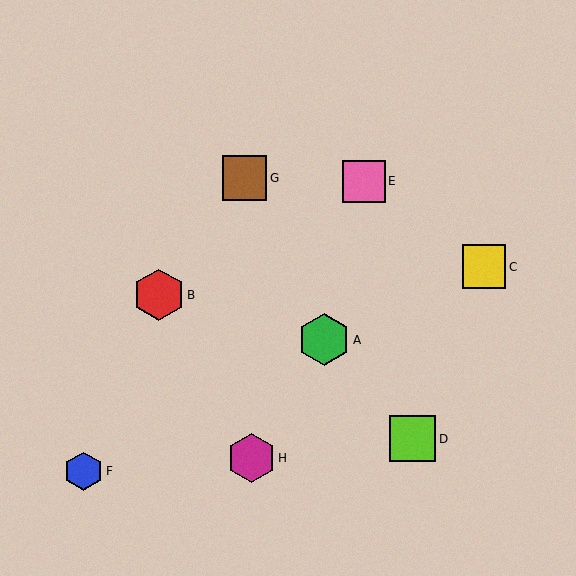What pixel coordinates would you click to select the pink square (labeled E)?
Click at (364, 181) to select the pink square E.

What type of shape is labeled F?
Shape F is a blue hexagon.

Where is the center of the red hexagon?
The center of the red hexagon is at (159, 295).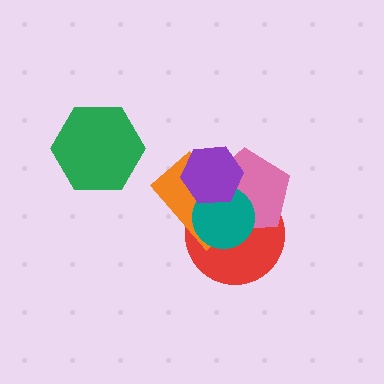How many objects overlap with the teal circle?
4 objects overlap with the teal circle.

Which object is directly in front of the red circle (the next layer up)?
The orange rectangle is directly in front of the red circle.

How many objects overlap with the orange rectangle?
4 objects overlap with the orange rectangle.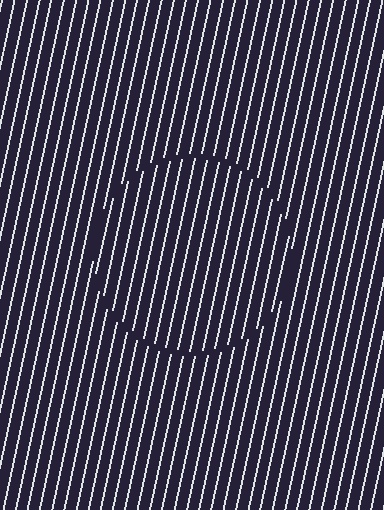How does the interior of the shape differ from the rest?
The interior of the shape contains the same grating, shifted by half a period — the contour is defined by the phase discontinuity where line-ends from the inner and outer gratings abut.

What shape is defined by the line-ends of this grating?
An illusory circle. The interior of the shape contains the same grating, shifted by half a period — the contour is defined by the phase discontinuity where line-ends from the inner and outer gratings abut.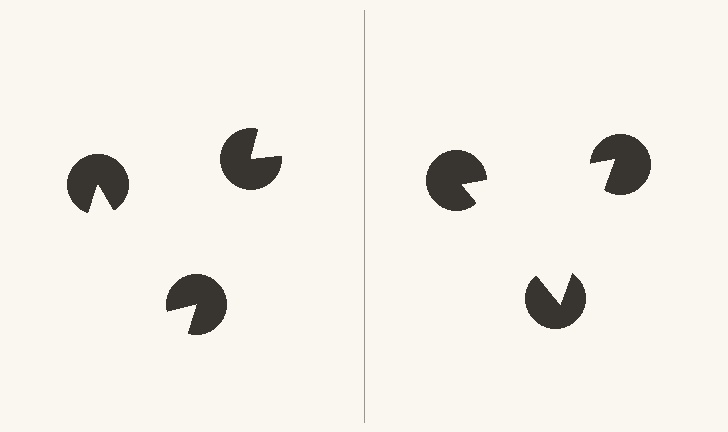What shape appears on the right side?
An illusory triangle.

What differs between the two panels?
The pac-man discs are positioned identically on both sides; only the wedge orientations differ. On the right they align to a triangle; on the left they are misaligned.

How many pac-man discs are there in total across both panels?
6 — 3 on each side.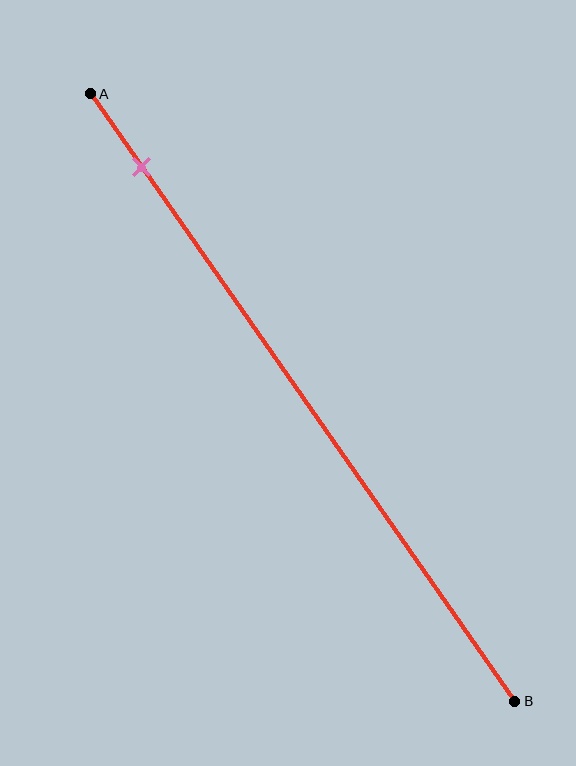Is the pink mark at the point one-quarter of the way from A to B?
No, the mark is at about 10% from A, not at the 25% one-quarter point.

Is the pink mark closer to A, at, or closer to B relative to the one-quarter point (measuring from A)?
The pink mark is closer to point A than the one-quarter point of segment AB.